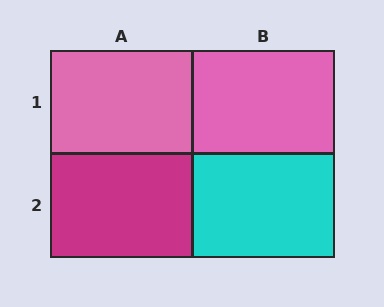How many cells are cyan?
1 cell is cyan.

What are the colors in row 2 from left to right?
Magenta, cyan.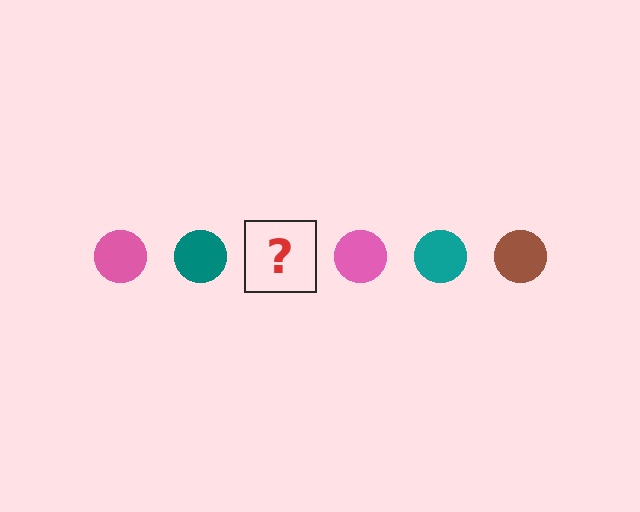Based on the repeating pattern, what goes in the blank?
The blank should be a brown circle.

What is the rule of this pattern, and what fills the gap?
The rule is that the pattern cycles through pink, teal, brown circles. The gap should be filled with a brown circle.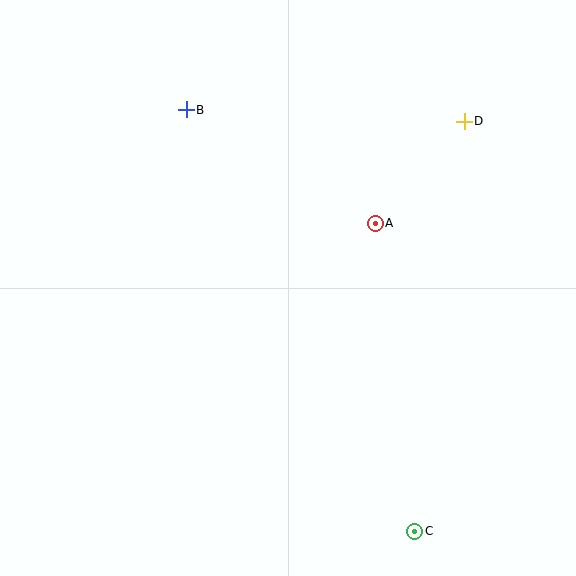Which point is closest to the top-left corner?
Point B is closest to the top-left corner.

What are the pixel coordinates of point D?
Point D is at (464, 121).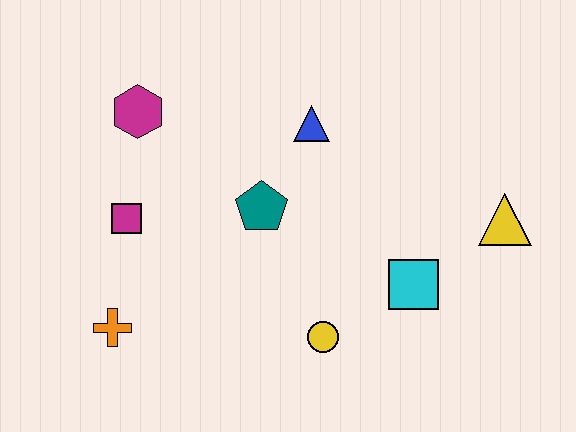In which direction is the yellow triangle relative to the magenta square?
The yellow triangle is to the right of the magenta square.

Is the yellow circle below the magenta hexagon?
Yes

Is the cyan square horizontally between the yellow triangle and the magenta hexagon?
Yes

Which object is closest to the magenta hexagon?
The magenta square is closest to the magenta hexagon.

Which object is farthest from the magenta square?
The yellow triangle is farthest from the magenta square.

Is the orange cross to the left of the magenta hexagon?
Yes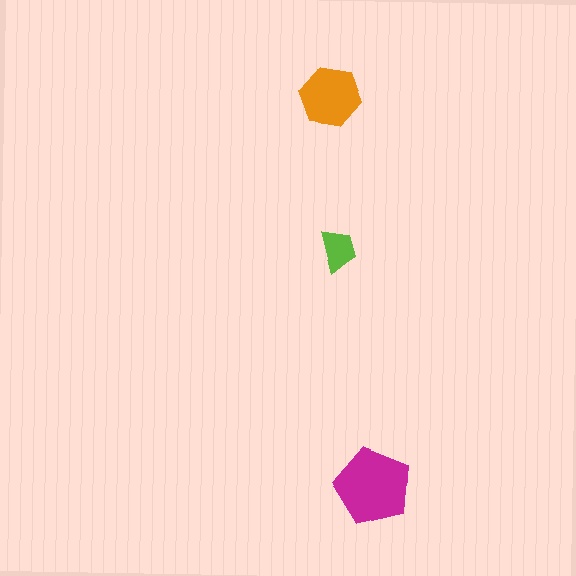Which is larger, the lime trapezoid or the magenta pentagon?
The magenta pentagon.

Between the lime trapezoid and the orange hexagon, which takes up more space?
The orange hexagon.